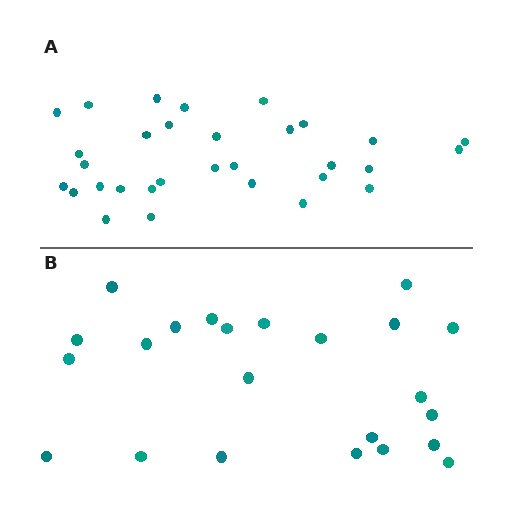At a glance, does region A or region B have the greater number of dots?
Region A (the top region) has more dots.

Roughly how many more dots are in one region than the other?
Region A has roughly 8 or so more dots than region B.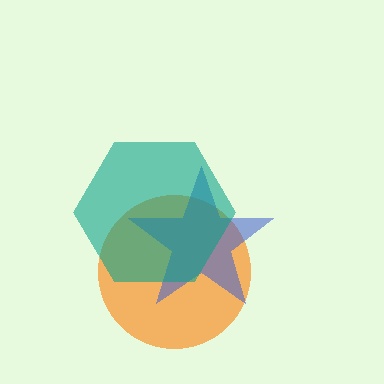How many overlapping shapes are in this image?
There are 3 overlapping shapes in the image.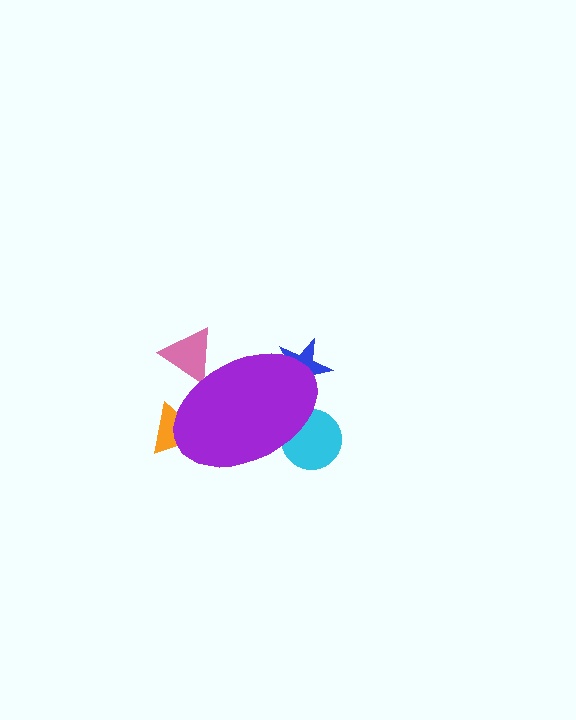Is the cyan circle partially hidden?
Yes, the cyan circle is partially hidden behind the purple ellipse.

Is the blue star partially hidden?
Yes, the blue star is partially hidden behind the purple ellipse.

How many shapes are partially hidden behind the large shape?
4 shapes are partially hidden.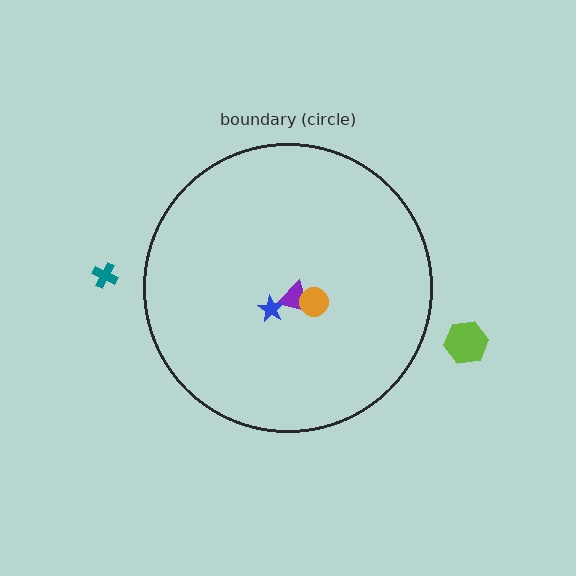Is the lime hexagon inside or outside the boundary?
Outside.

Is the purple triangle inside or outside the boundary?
Inside.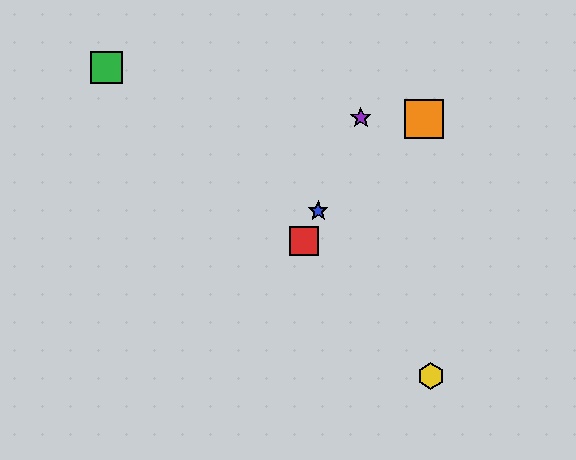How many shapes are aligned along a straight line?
3 shapes (the red square, the blue star, the purple star) are aligned along a straight line.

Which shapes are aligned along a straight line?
The red square, the blue star, the purple star are aligned along a straight line.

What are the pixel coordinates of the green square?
The green square is at (106, 68).